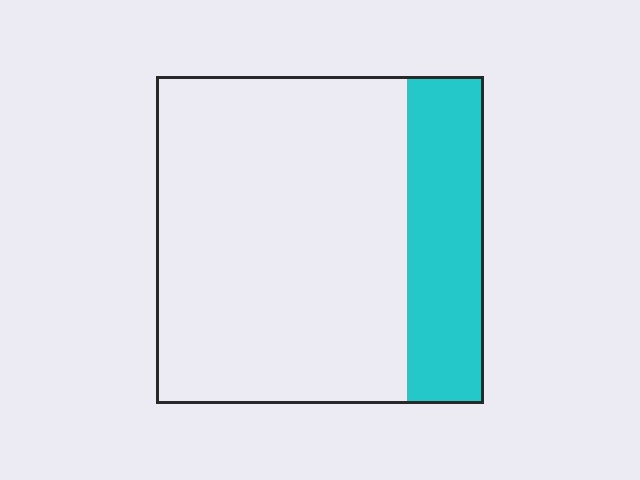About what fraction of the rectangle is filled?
About one quarter (1/4).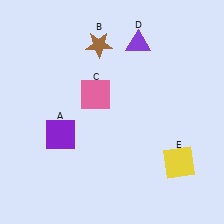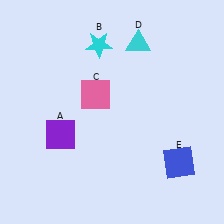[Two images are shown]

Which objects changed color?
B changed from brown to cyan. D changed from purple to cyan. E changed from yellow to blue.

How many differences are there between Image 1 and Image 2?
There are 3 differences between the two images.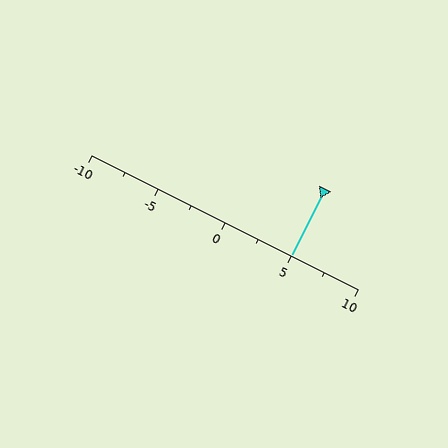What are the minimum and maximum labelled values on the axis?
The axis runs from -10 to 10.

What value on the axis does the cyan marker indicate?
The marker indicates approximately 5.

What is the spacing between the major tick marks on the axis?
The major ticks are spaced 5 apart.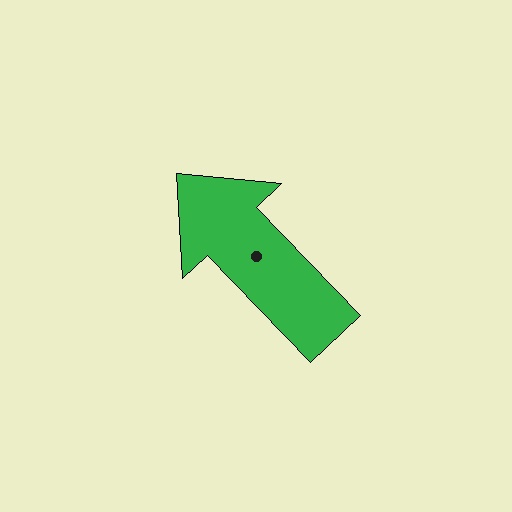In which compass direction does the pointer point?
Northwest.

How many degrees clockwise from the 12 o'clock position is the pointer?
Approximately 316 degrees.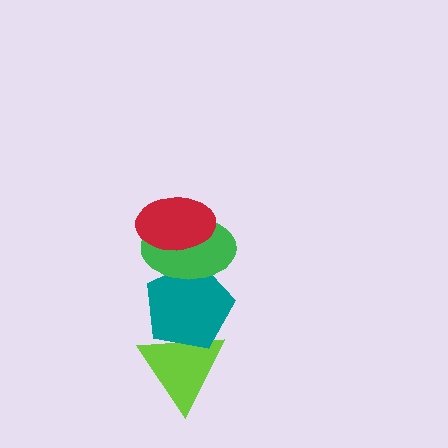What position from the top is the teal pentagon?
The teal pentagon is 3rd from the top.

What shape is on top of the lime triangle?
The teal pentagon is on top of the lime triangle.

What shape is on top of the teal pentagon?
The green ellipse is on top of the teal pentagon.